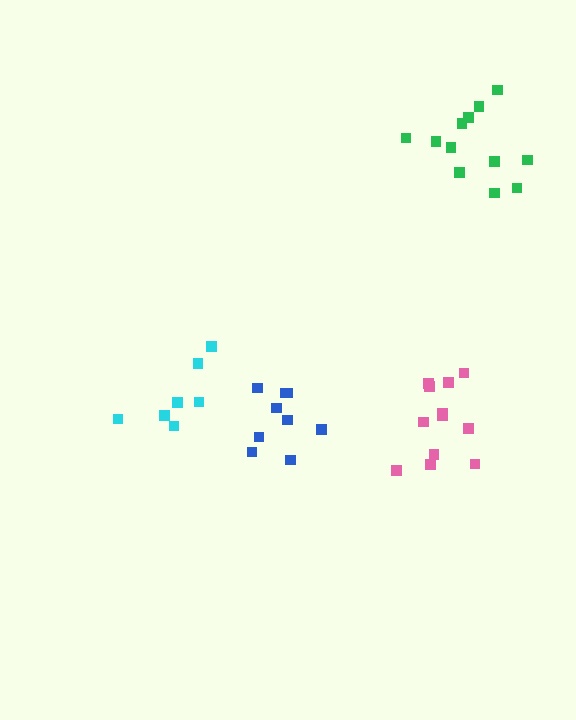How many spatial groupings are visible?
There are 4 spatial groupings.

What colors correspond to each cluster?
The clusters are colored: cyan, green, pink, blue.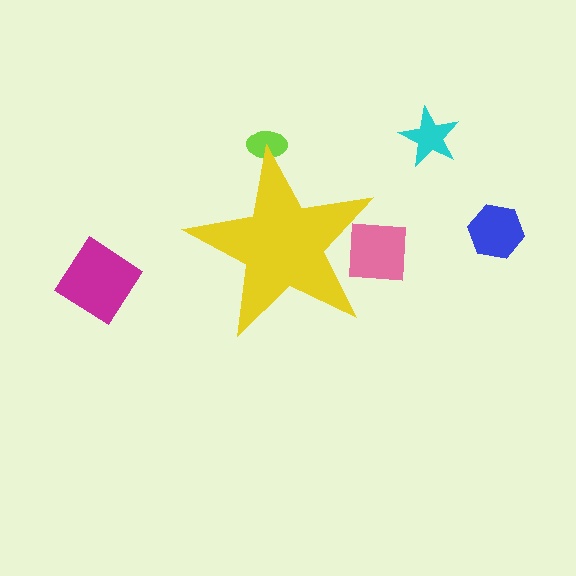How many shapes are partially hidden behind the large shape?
2 shapes are partially hidden.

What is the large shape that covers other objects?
A yellow star.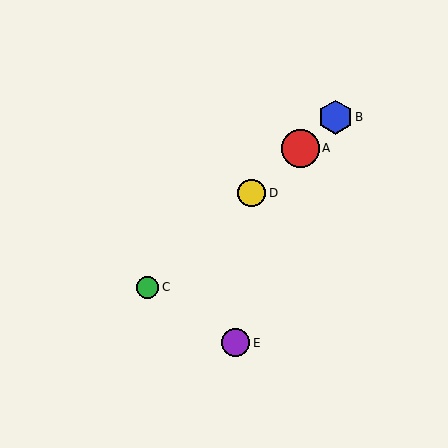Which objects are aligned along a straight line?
Objects A, B, C, D are aligned along a straight line.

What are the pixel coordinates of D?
Object D is at (252, 193).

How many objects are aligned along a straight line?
4 objects (A, B, C, D) are aligned along a straight line.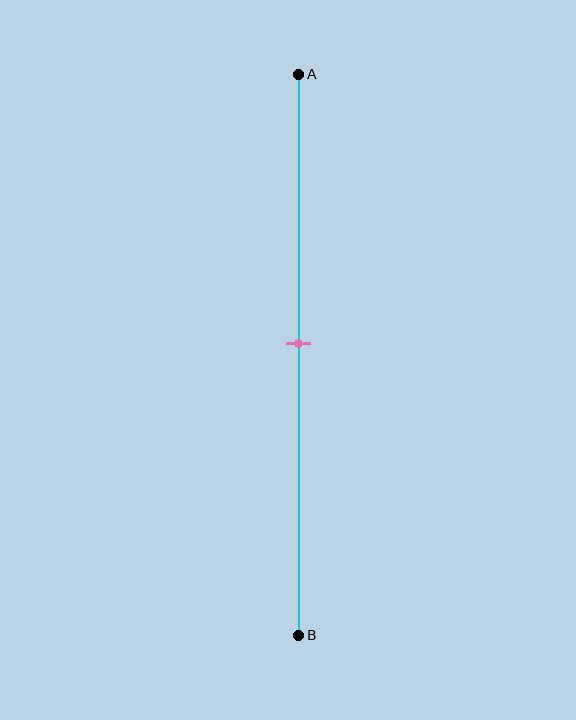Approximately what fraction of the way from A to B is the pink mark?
The pink mark is approximately 50% of the way from A to B.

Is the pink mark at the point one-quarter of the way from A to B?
No, the mark is at about 50% from A, not at the 25% one-quarter point.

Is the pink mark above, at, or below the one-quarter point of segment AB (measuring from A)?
The pink mark is below the one-quarter point of segment AB.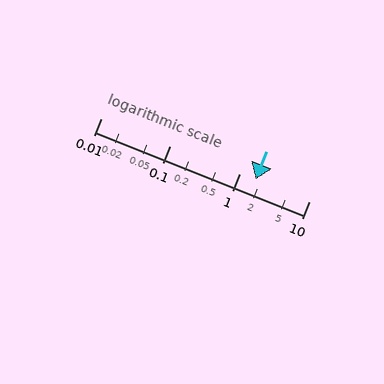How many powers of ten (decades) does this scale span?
The scale spans 3 decades, from 0.01 to 10.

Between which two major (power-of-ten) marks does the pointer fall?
The pointer is between 1 and 10.